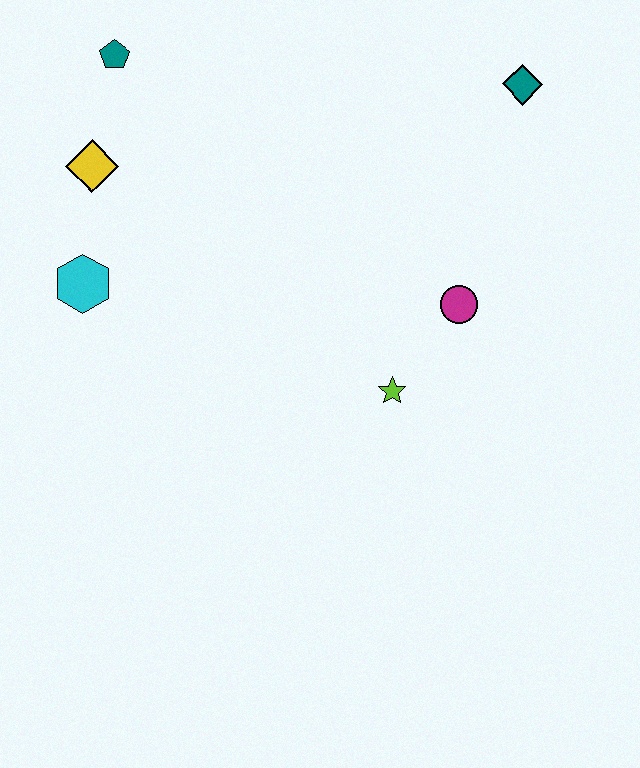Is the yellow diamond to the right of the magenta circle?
No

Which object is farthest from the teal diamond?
The cyan hexagon is farthest from the teal diamond.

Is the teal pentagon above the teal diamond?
Yes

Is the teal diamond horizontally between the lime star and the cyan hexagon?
No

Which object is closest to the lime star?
The magenta circle is closest to the lime star.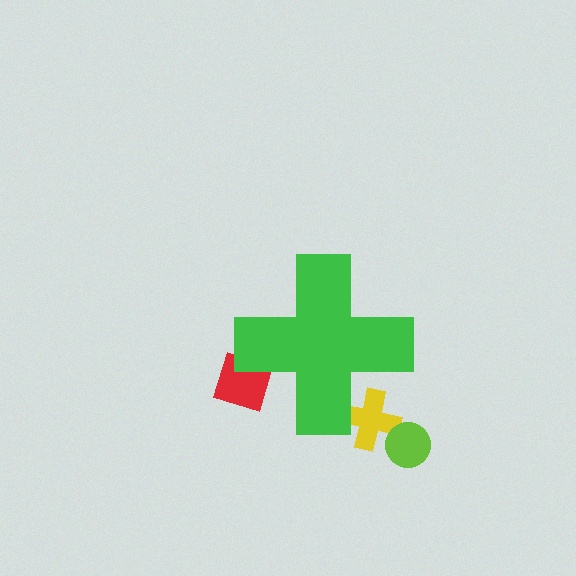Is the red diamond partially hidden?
Yes, the red diamond is partially hidden behind the green cross.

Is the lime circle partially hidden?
No, the lime circle is fully visible.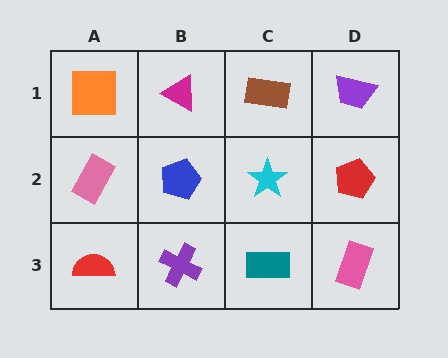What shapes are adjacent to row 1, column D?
A red pentagon (row 2, column D), a brown rectangle (row 1, column C).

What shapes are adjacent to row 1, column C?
A cyan star (row 2, column C), a magenta triangle (row 1, column B), a purple trapezoid (row 1, column D).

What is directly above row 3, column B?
A blue pentagon.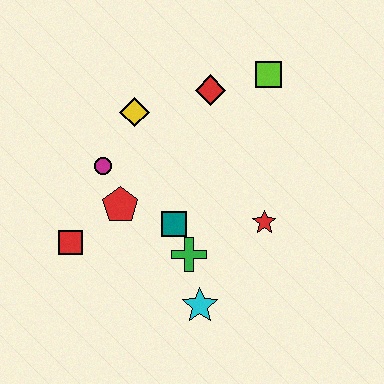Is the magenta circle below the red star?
No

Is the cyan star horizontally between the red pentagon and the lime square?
Yes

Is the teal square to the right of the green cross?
No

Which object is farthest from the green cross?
The lime square is farthest from the green cross.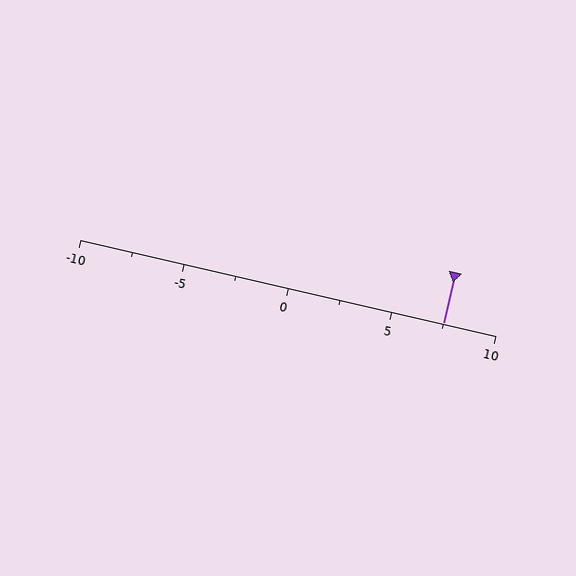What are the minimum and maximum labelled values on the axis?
The axis runs from -10 to 10.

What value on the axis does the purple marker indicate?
The marker indicates approximately 7.5.